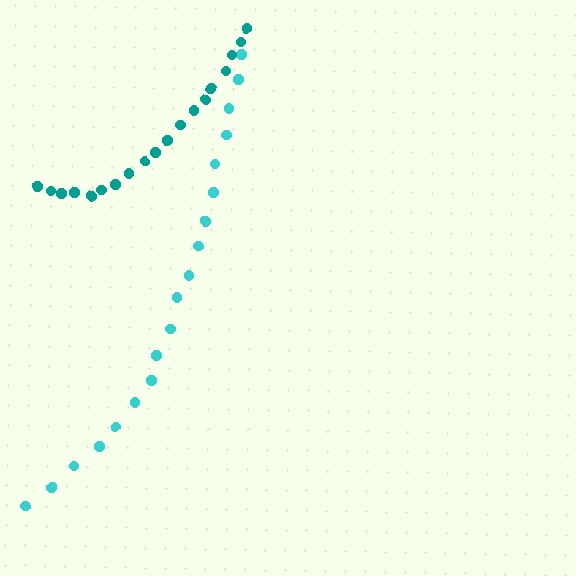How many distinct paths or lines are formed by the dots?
There are 2 distinct paths.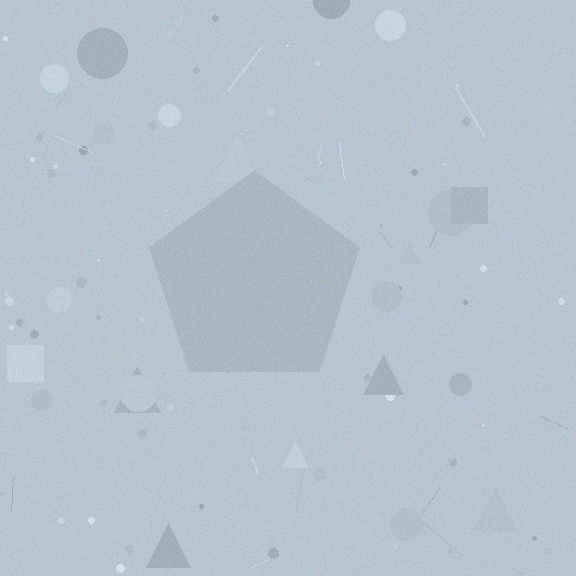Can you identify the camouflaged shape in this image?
The camouflaged shape is a pentagon.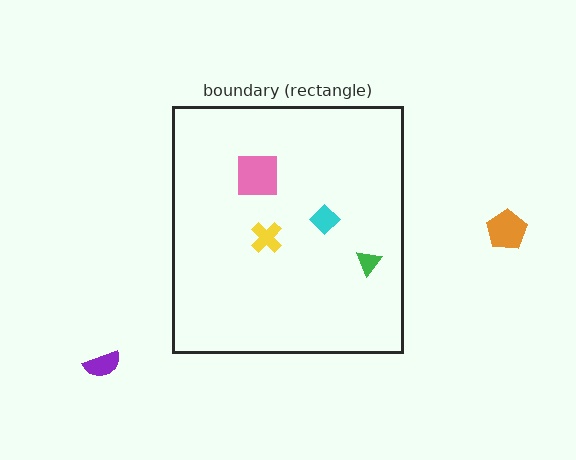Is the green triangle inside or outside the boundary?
Inside.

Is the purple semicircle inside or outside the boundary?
Outside.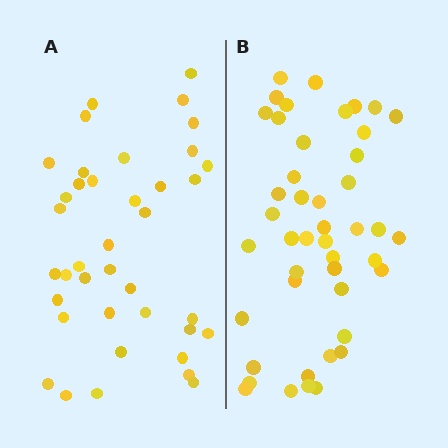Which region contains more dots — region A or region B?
Region B (the right region) has more dots.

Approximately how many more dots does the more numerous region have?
Region B has about 6 more dots than region A.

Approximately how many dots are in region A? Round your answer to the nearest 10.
About 40 dots. (The exact count is 39, which rounds to 40.)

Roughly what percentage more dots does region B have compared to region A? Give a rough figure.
About 15% more.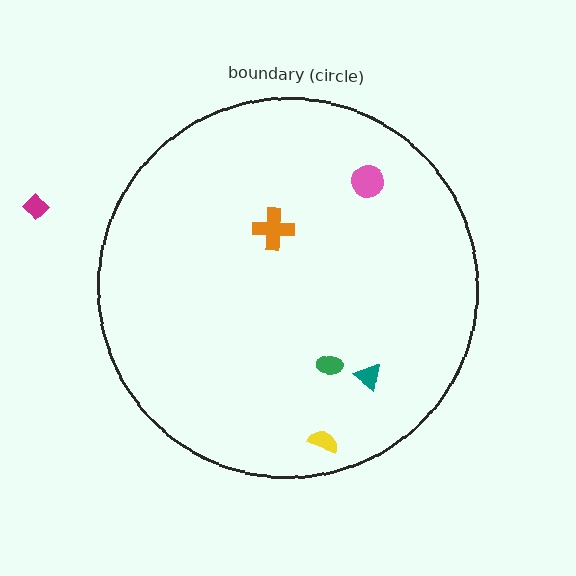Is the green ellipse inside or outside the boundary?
Inside.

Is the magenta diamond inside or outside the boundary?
Outside.